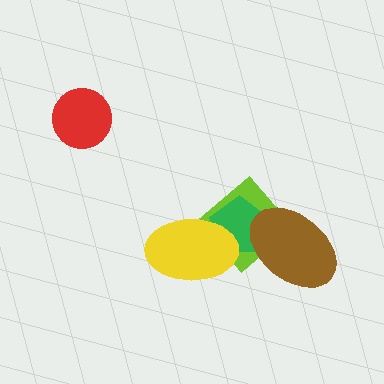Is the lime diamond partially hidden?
Yes, it is partially covered by another shape.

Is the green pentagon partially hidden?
Yes, it is partially covered by another shape.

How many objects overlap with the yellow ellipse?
2 objects overlap with the yellow ellipse.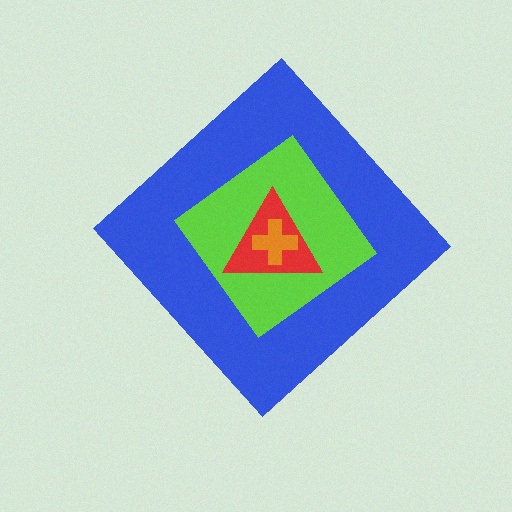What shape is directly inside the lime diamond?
The red triangle.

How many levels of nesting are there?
4.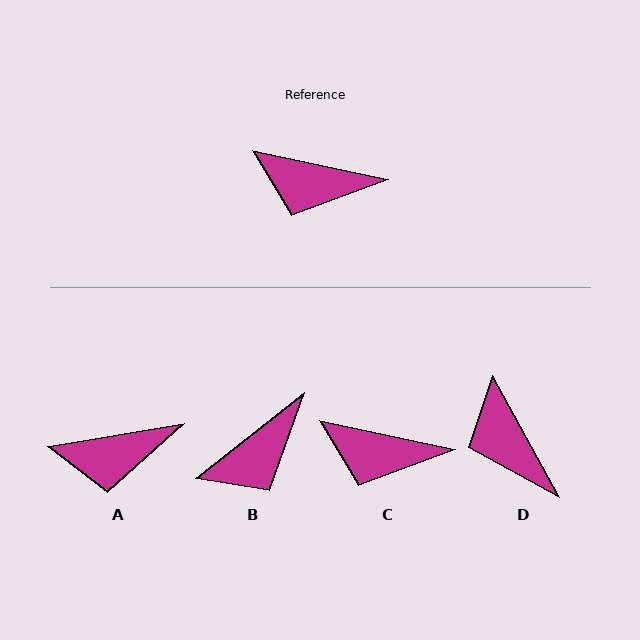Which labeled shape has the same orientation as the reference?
C.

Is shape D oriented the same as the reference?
No, it is off by about 49 degrees.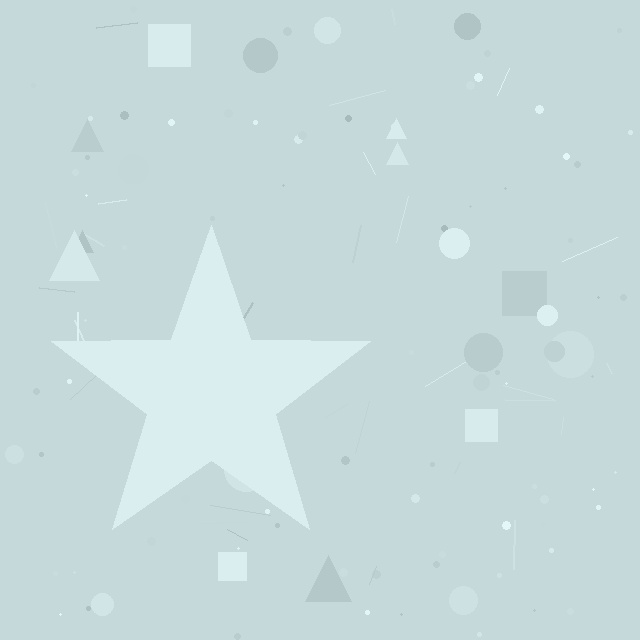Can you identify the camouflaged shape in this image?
The camouflaged shape is a star.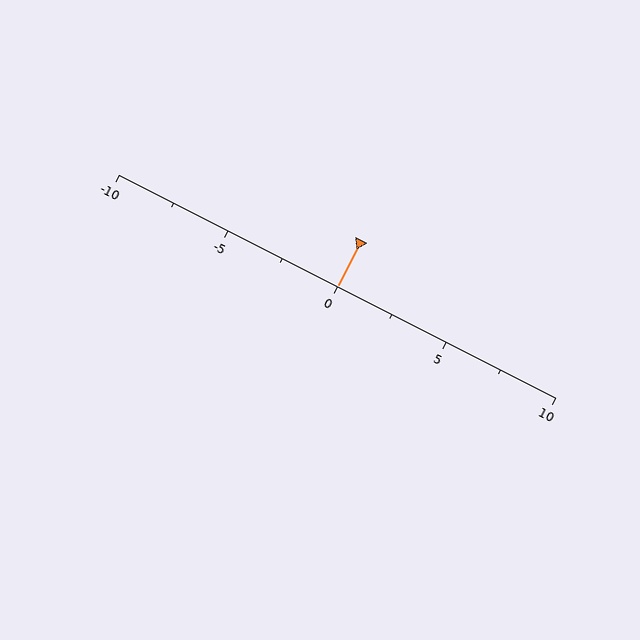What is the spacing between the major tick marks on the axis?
The major ticks are spaced 5 apart.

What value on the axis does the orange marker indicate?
The marker indicates approximately 0.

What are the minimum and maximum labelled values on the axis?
The axis runs from -10 to 10.